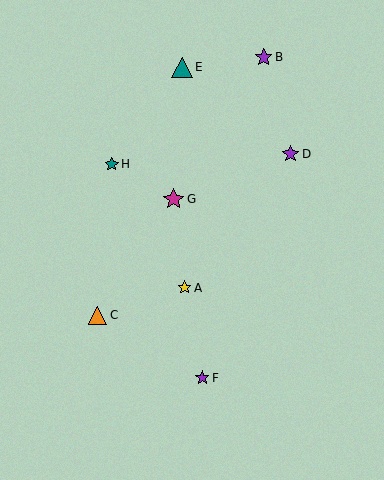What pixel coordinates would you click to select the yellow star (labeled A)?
Click at (184, 288) to select the yellow star A.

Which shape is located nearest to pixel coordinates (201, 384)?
The purple star (labeled F) at (202, 378) is nearest to that location.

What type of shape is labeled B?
Shape B is a purple star.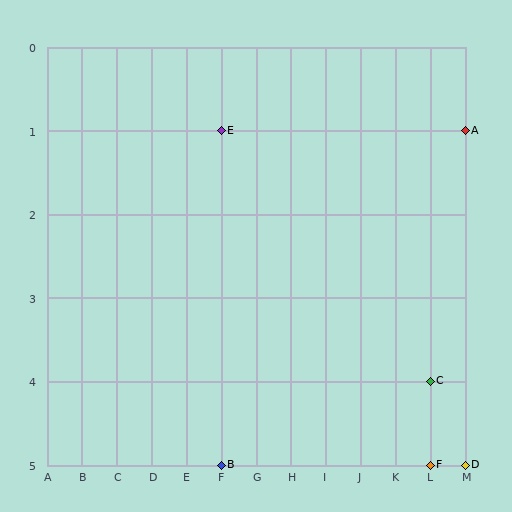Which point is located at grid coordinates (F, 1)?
Point E is at (F, 1).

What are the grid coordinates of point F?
Point F is at grid coordinates (L, 5).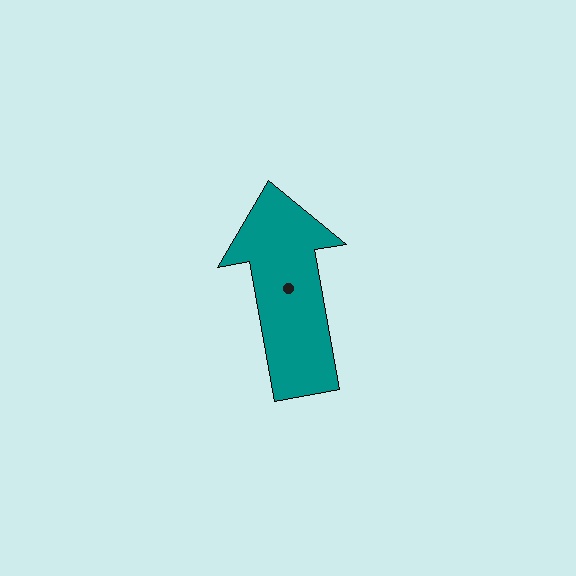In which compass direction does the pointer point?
North.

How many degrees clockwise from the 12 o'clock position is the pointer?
Approximately 350 degrees.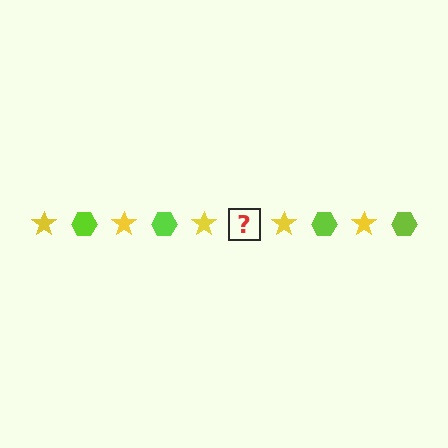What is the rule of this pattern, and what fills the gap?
The rule is that the pattern alternates between yellow star and lime hexagon. The gap should be filled with a lime hexagon.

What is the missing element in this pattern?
The missing element is a lime hexagon.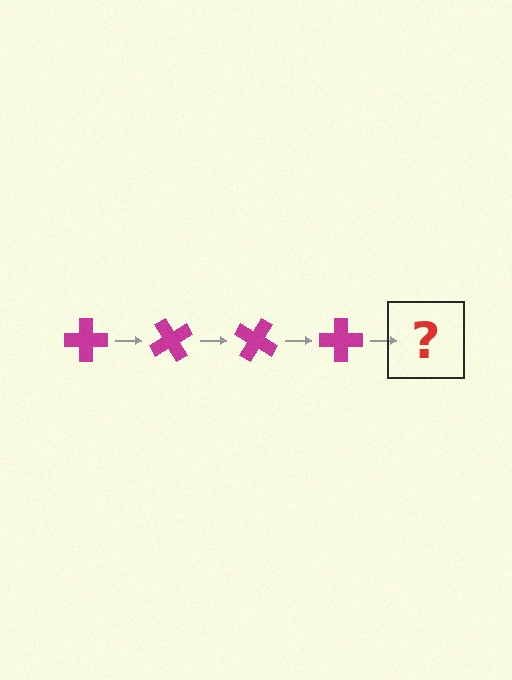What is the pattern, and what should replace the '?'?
The pattern is that the cross rotates 60 degrees each step. The '?' should be a magenta cross rotated 240 degrees.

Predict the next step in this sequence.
The next step is a magenta cross rotated 240 degrees.